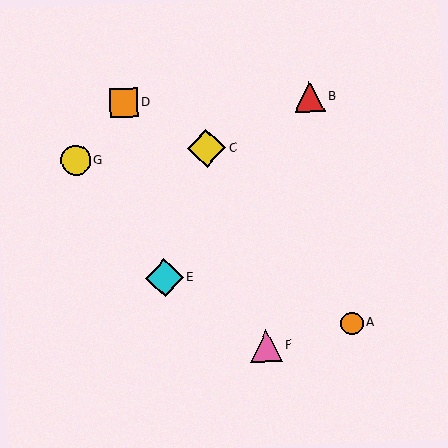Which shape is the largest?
The cyan diamond (labeled E) is the largest.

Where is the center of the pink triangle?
The center of the pink triangle is at (266, 346).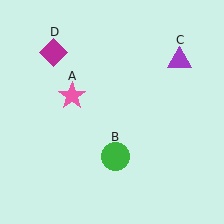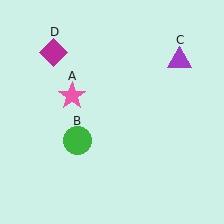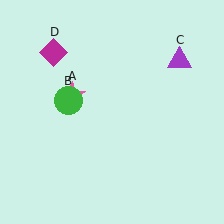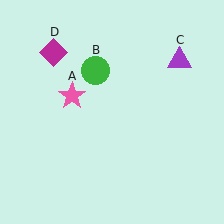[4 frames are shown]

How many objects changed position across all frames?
1 object changed position: green circle (object B).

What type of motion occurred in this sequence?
The green circle (object B) rotated clockwise around the center of the scene.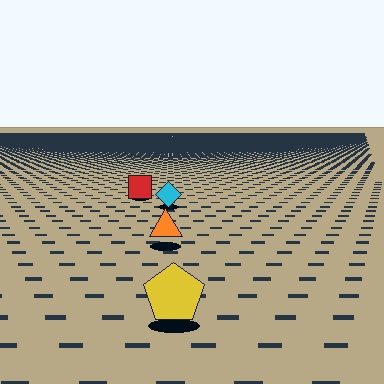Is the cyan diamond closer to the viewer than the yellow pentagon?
No. The yellow pentagon is closer — you can tell from the texture gradient: the ground texture is coarser near it.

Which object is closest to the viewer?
The yellow pentagon is closest. The texture marks near it are larger and more spread out.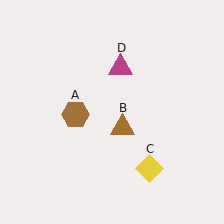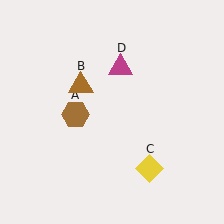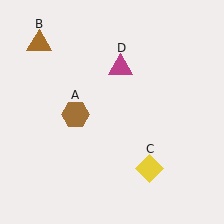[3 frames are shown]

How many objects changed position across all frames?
1 object changed position: brown triangle (object B).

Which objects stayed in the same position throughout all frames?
Brown hexagon (object A) and yellow diamond (object C) and magenta triangle (object D) remained stationary.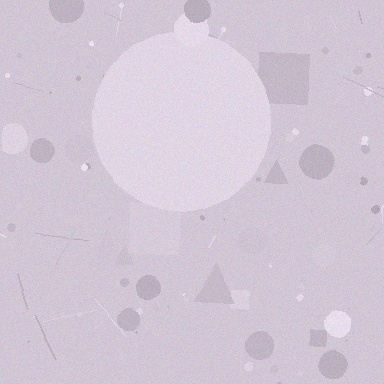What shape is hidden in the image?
A circle is hidden in the image.